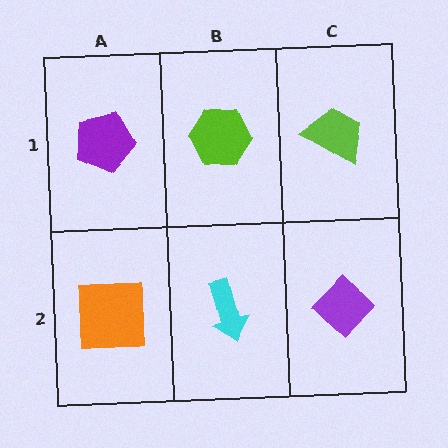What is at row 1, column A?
A purple pentagon.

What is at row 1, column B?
A lime hexagon.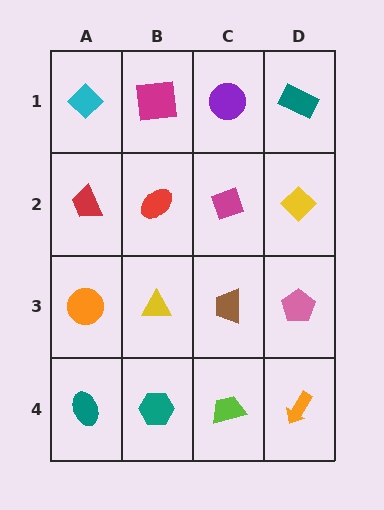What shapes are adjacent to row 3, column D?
A yellow diamond (row 2, column D), an orange arrow (row 4, column D), a brown trapezoid (row 3, column C).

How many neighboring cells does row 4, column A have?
2.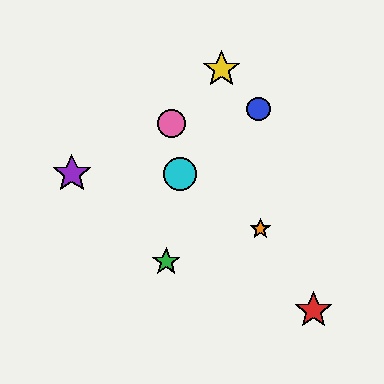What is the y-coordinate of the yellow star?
The yellow star is at y≈69.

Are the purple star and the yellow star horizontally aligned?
No, the purple star is at y≈174 and the yellow star is at y≈69.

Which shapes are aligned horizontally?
The purple star, the cyan circle are aligned horizontally.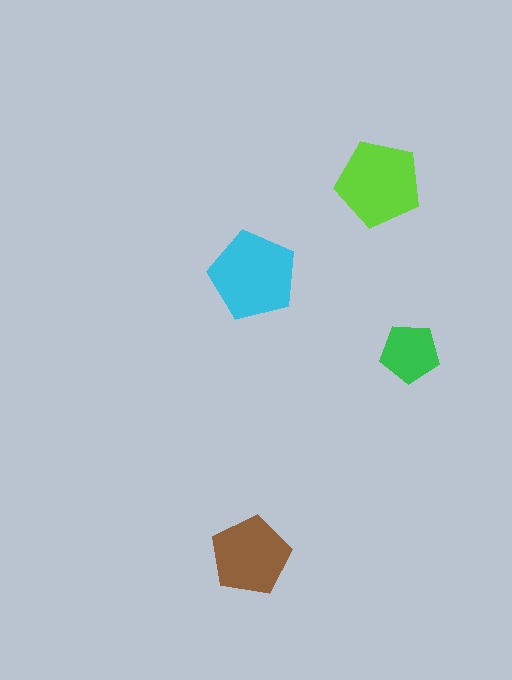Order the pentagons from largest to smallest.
the cyan one, the lime one, the brown one, the green one.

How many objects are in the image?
There are 4 objects in the image.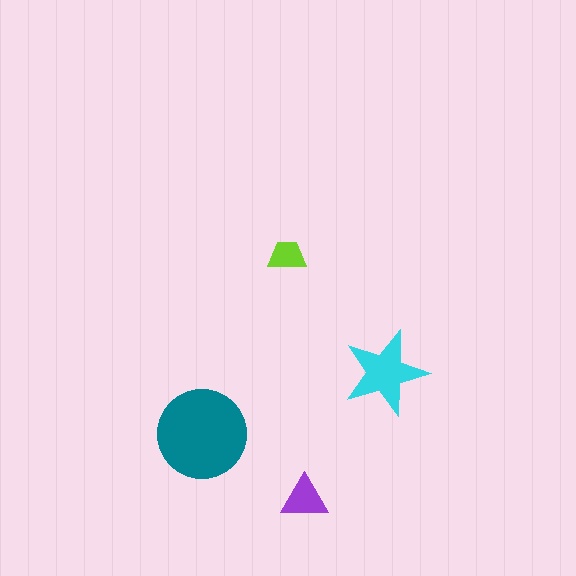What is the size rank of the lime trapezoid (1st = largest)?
4th.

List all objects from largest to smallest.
The teal circle, the cyan star, the purple triangle, the lime trapezoid.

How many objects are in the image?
There are 4 objects in the image.